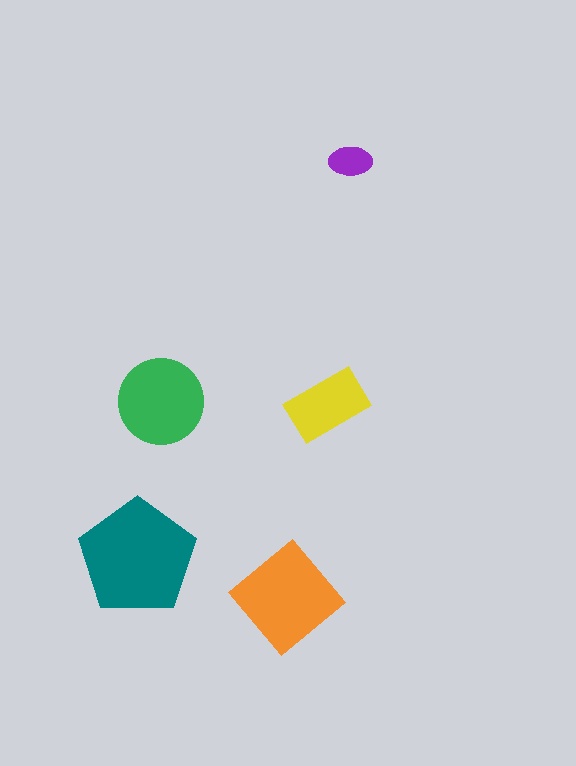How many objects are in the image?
There are 5 objects in the image.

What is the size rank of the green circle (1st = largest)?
3rd.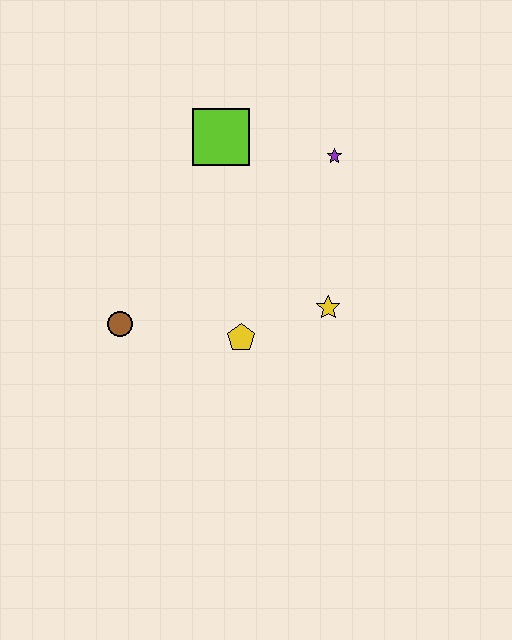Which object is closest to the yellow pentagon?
The yellow star is closest to the yellow pentagon.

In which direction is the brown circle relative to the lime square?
The brown circle is below the lime square.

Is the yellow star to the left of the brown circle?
No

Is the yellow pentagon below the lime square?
Yes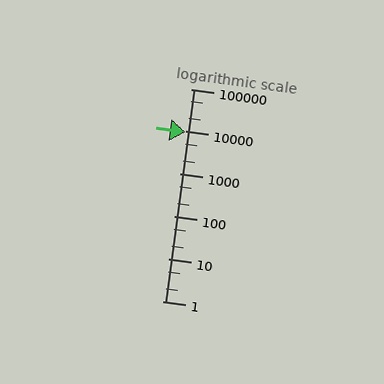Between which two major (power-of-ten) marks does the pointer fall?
The pointer is between 1000 and 10000.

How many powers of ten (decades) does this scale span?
The scale spans 5 decades, from 1 to 100000.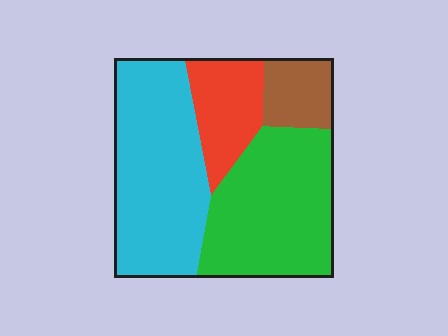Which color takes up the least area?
Brown, at roughly 10%.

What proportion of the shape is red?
Red covers roughly 15% of the shape.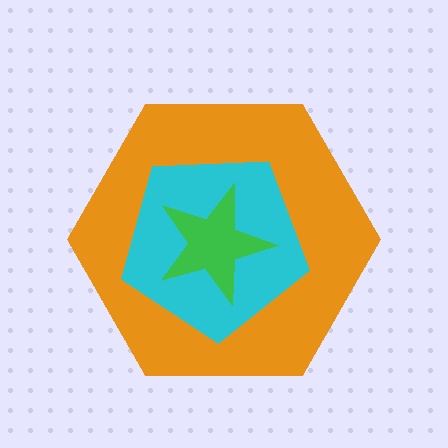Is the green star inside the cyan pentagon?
Yes.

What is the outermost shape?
The orange hexagon.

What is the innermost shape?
The green star.